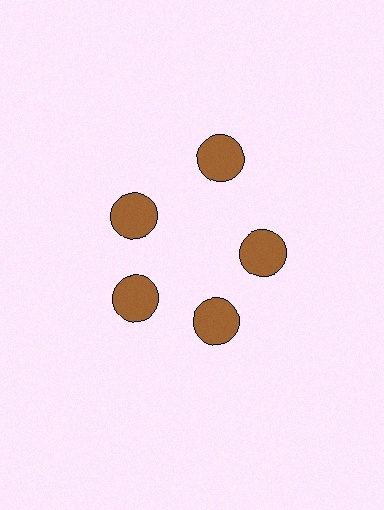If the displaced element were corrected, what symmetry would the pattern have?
It would have 5-fold rotational symmetry — the pattern would map onto itself every 72 degrees.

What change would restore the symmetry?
The symmetry would be restored by moving it inward, back onto the ring so that all 5 circles sit at equal angles and equal distance from the center.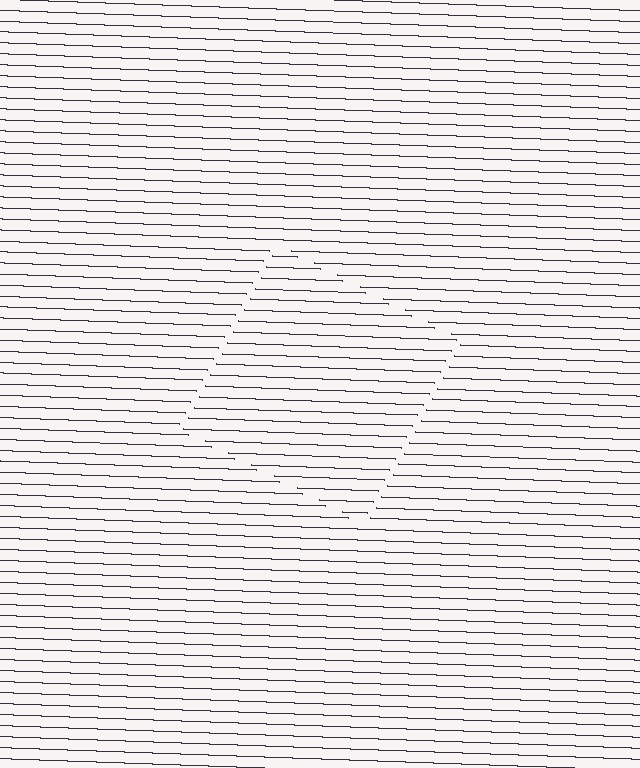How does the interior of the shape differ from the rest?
The interior of the shape contains the same grating, shifted by half a period — the contour is defined by the phase discontinuity where line-ends from the inner and outer gratings abut.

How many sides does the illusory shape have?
4 sides — the line-ends trace a square.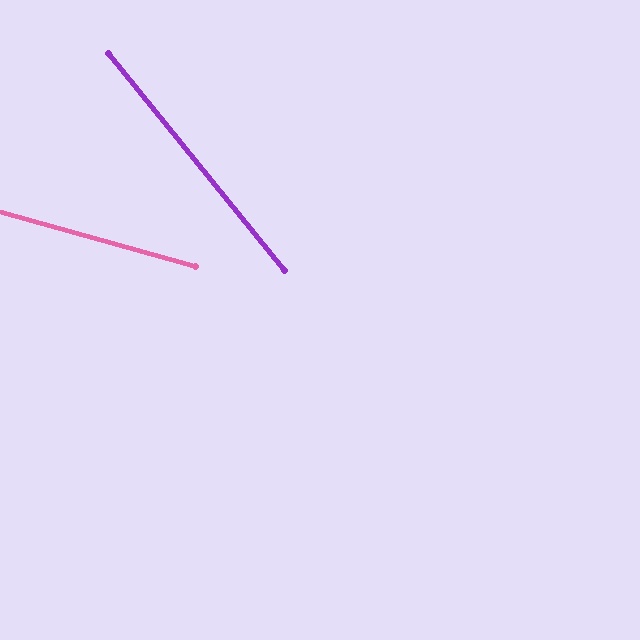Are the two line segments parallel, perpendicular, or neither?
Neither parallel nor perpendicular — they differ by about 36°.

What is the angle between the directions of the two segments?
Approximately 36 degrees.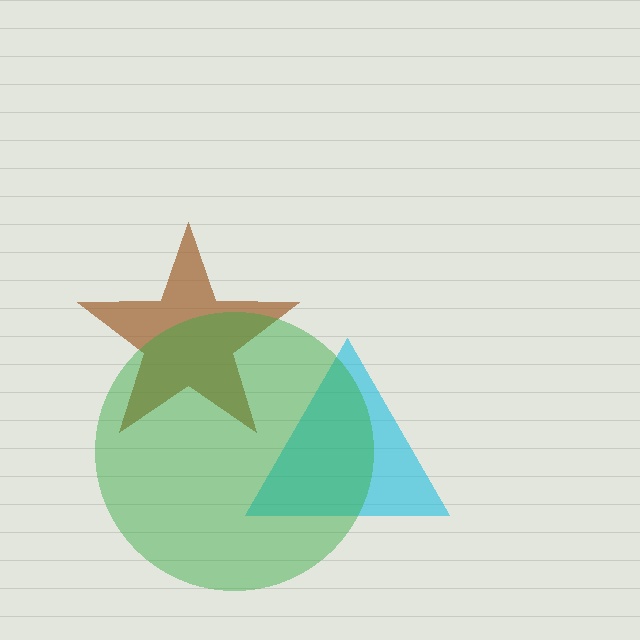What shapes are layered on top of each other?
The layered shapes are: a cyan triangle, a brown star, a green circle.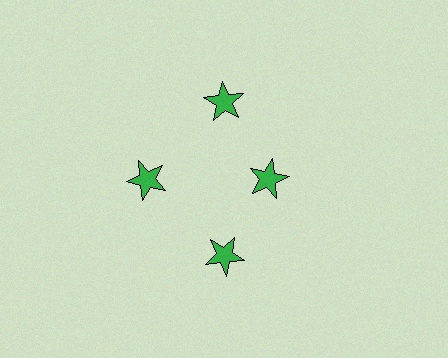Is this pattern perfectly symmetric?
No. The 4 green stars are arranged in a ring, but one element near the 3 o'clock position is pulled inward toward the center, breaking the 4-fold rotational symmetry.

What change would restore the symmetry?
The symmetry would be restored by moving it outward, back onto the ring so that all 4 stars sit at equal angles and equal distance from the center.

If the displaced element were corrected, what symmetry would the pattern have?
It would have 4-fold rotational symmetry — the pattern would map onto itself every 90 degrees.